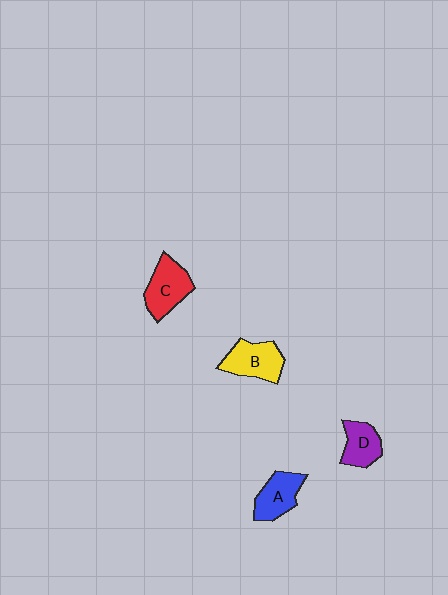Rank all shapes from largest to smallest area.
From largest to smallest: C (red), B (yellow), A (blue), D (purple).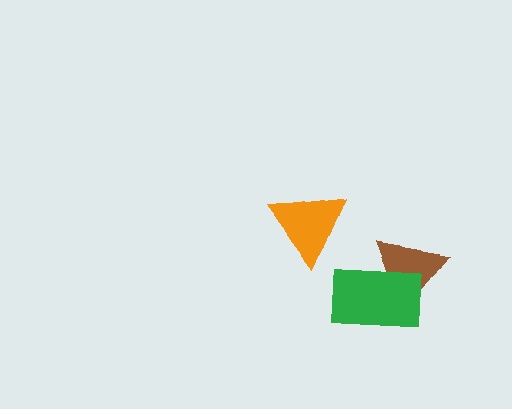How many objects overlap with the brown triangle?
1 object overlaps with the brown triangle.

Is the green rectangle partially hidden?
No, no other shape covers it.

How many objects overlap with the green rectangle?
1 object overlaps with the green rectangle.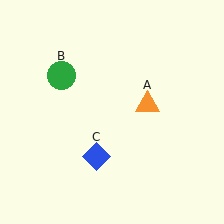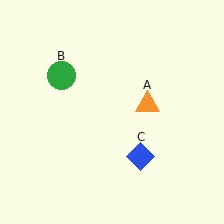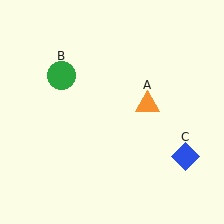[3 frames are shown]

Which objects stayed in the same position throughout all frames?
Orange triangle (object A) and green circle (object B) remained stationary.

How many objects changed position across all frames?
1 object changed position: blue diamond (object C).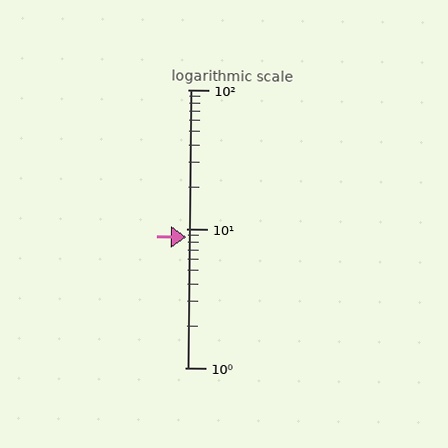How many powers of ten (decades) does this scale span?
The scale spans 2 decades, from 1 to 100.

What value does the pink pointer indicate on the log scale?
The pointer indicates approximately 8.7.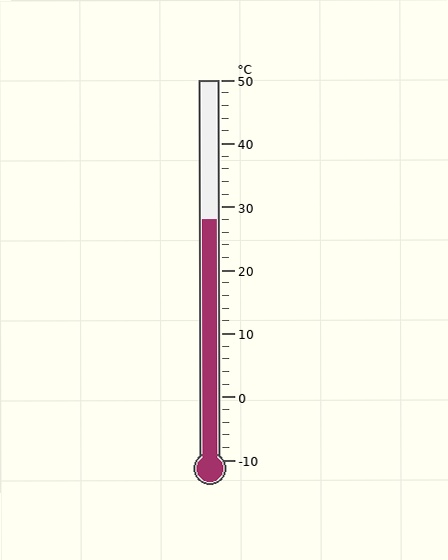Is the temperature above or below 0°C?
The temperature is above 0°C.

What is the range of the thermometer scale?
The thermometer scale ranges from -10°C to 50°C.